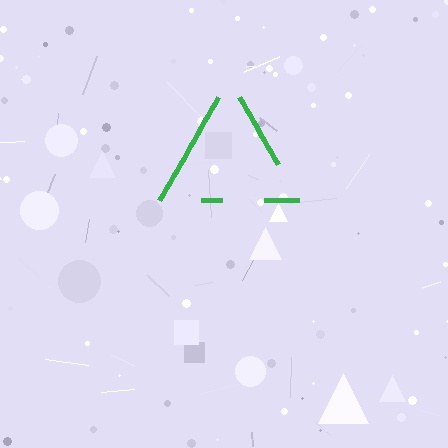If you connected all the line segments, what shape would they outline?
They would outline a triangle.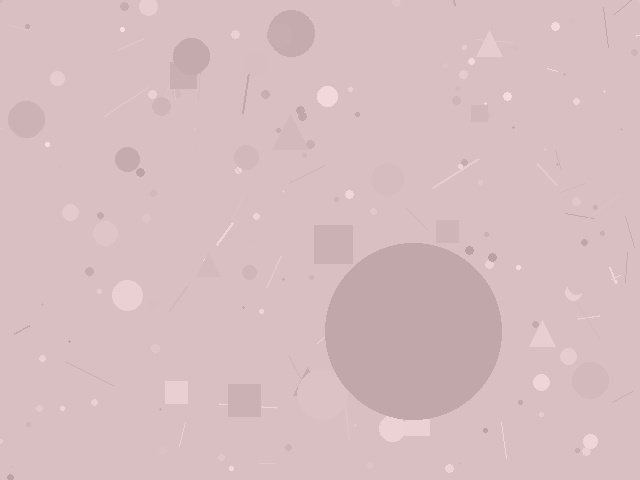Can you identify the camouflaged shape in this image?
The camouflaged shape is a circle.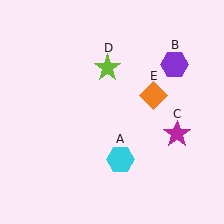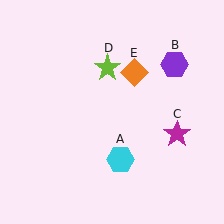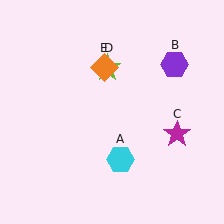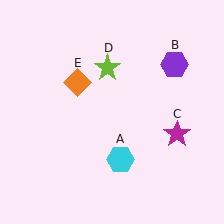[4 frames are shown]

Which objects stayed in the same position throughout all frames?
Cyan hexagon (object A) and purple hexagon (object B) and magenta star (object C) and lime star (object D) remained stationary.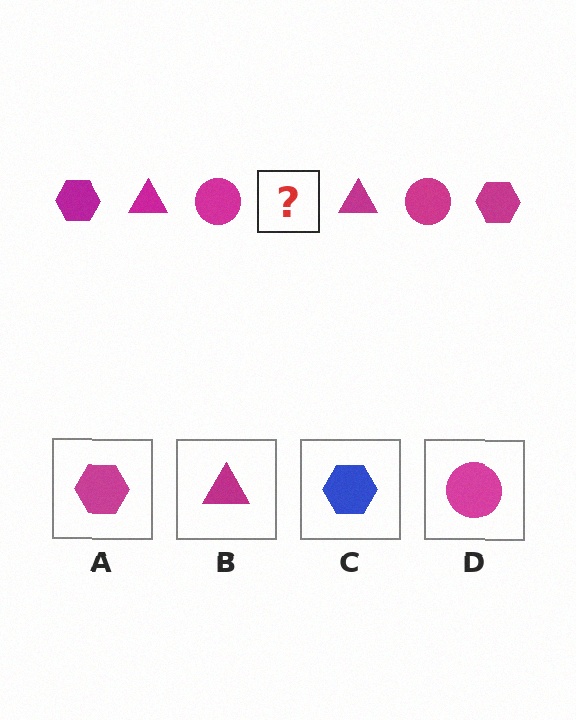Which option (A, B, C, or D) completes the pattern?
A.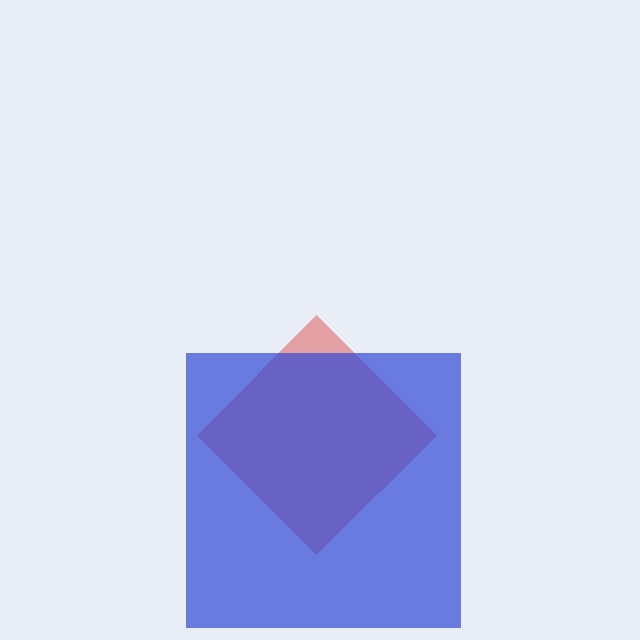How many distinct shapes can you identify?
There are 2 distinct shapes: a red diamond, a blue square.